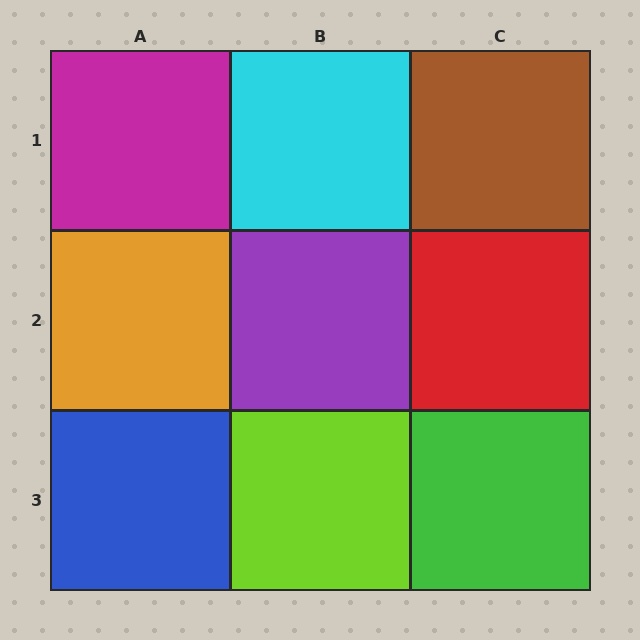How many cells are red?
1 cell is red.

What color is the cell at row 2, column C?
Red.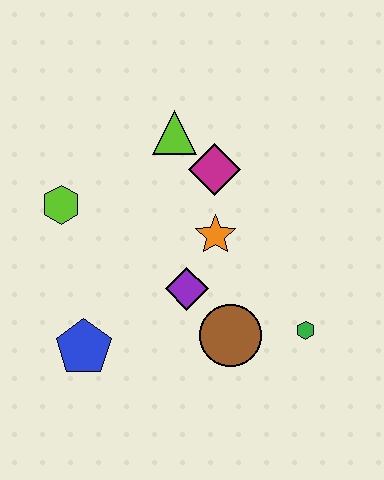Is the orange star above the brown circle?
Yes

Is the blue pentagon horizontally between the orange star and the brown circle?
No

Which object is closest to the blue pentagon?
The purple diamond is closest to the blue pentagon.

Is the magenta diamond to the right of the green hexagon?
No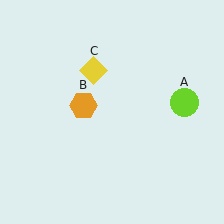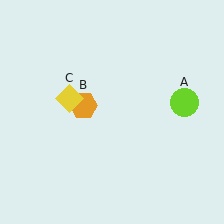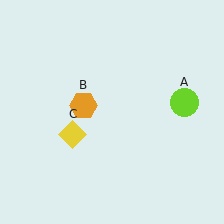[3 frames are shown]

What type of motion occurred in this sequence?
The yellow diamond (object C) rotated counterclockwise around the center of the scene.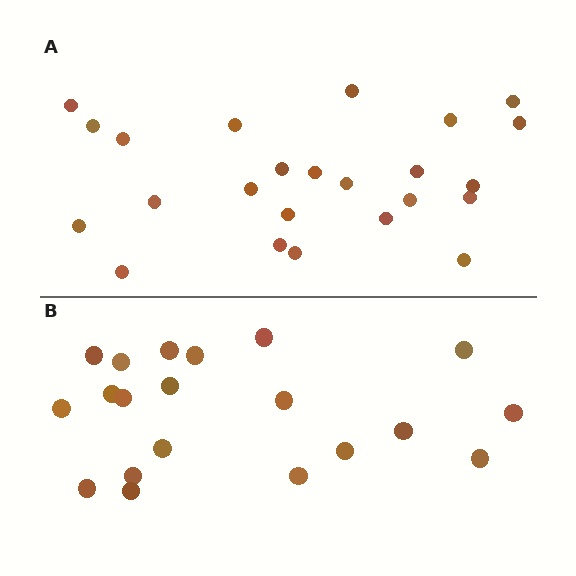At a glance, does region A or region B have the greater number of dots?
Region A (the top region) has more dots.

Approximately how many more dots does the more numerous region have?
Region A has about 4 more dots than region B.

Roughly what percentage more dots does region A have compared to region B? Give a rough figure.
About 20% more.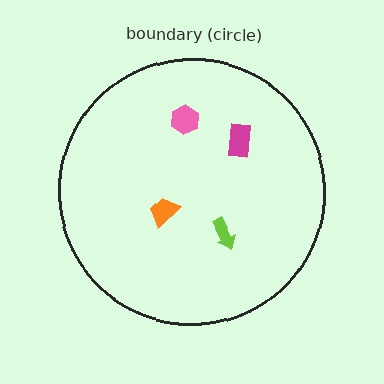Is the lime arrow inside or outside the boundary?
Inside.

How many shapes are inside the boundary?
4 inside, 0 outside.